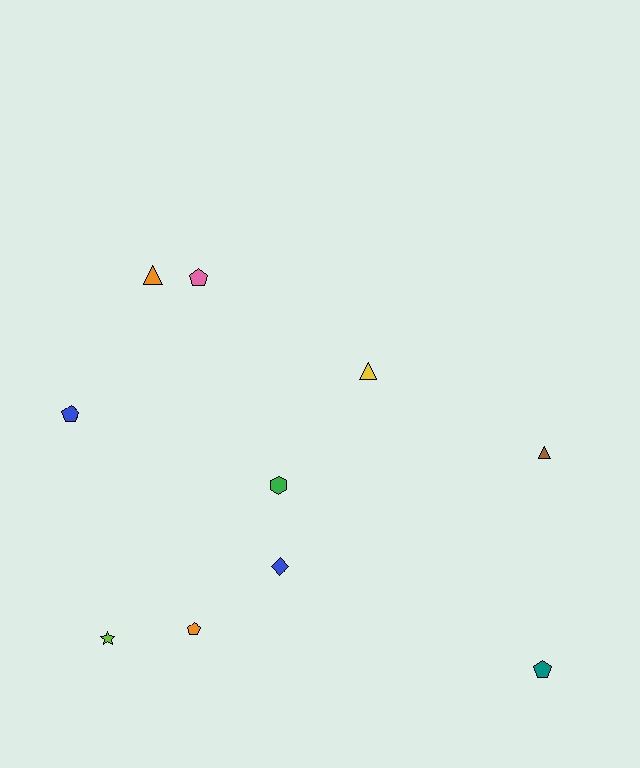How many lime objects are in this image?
There is 1 lime object.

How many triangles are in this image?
There are 3 triangles.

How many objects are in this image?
There are 10 objects.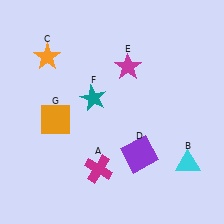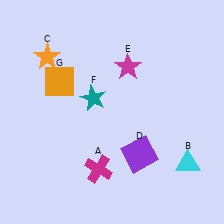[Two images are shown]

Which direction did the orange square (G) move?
The orange square (G) moved up.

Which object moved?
The orange square (G) moved up.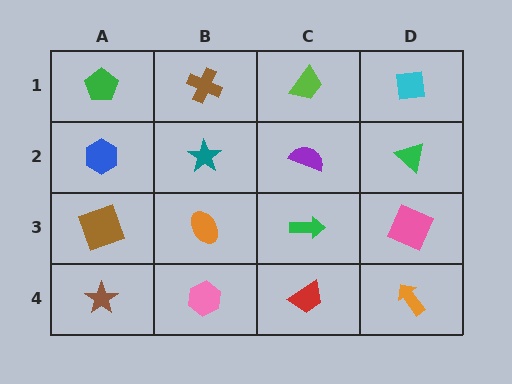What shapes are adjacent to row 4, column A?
A brown square (row 3, column A), a pink hexagon (row 4, column B).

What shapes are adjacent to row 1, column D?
A green triangle (row 2, column D), a lime trapezoid (row 1, column C).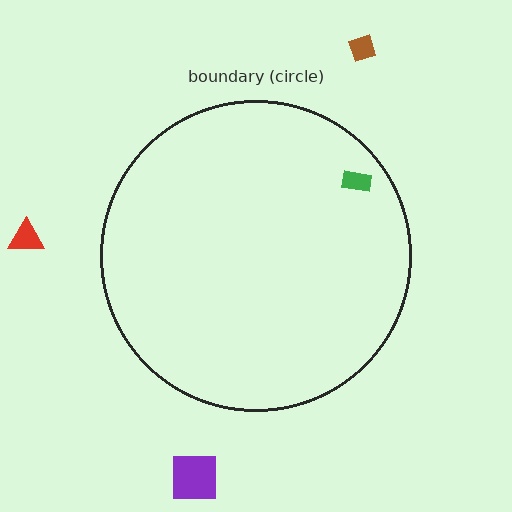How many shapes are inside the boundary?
1 inside, 3 outside.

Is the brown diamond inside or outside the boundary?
Outside.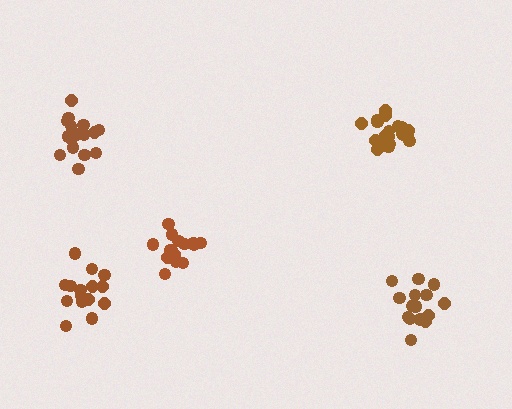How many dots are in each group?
Group 1: 16 dots, Group 2: 15 dots, Group 3: 18 dots, Group 4: 21 dots, Group 5: 18 dots (88 total).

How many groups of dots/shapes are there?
There are 5 groups.